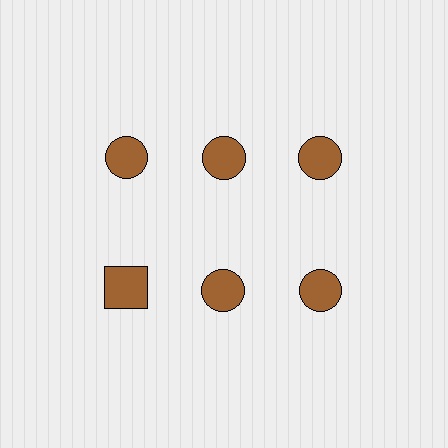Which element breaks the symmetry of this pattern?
The brown square in the second row, leftmost column breaks the symmetry. All other shapes are brown circles.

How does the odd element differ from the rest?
It has a different shape: square instead of circle.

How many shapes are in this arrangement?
There are 6 shapes arranged in a grid pattern.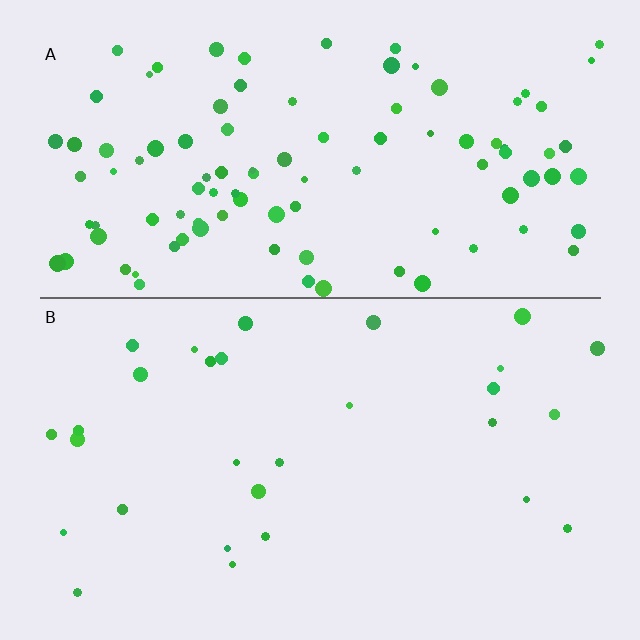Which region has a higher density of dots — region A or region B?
A (the top).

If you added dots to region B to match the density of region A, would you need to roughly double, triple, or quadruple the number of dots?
Approximately triple.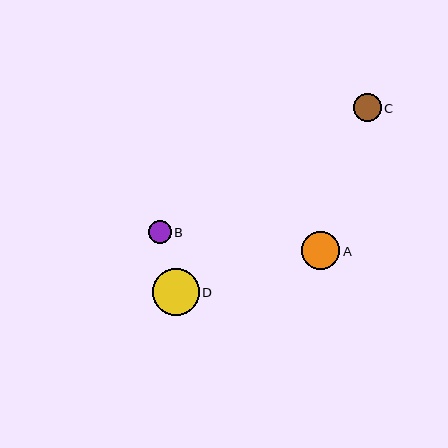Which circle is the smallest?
Circle B is the smallest with a size of approximately 23 pixels.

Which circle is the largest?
Circle D is the largest with a size of approximately 47 pixels.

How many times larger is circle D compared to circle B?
Circle D is approximately 2.1 times the size of circle B.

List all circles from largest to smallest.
From largest to smallest: D, A, C, B.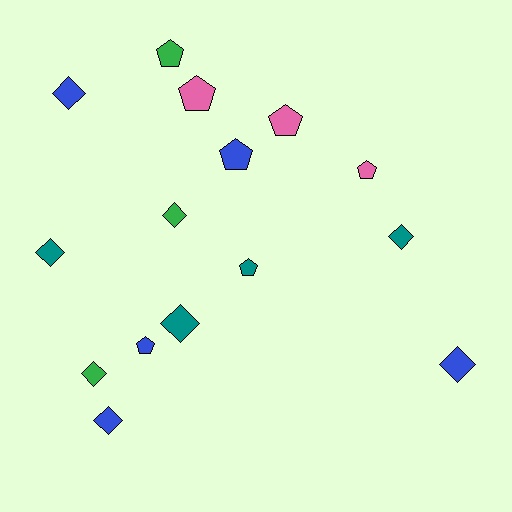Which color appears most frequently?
Blue, with 5 objects.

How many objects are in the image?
There are 15 objects.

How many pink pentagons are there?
There are 3 pink pentagons.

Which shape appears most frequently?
Diamond, with 8 objects.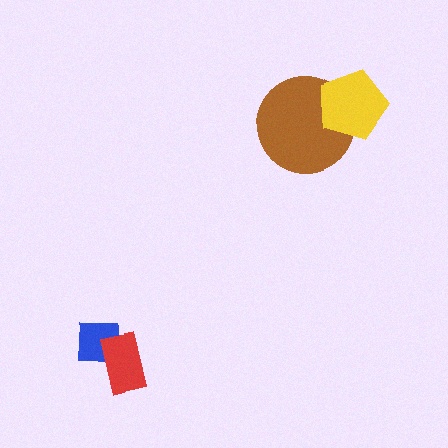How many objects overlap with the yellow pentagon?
1 object overlaps with the yellow pentagon.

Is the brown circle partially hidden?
Yes, it is partially covered by another shape.